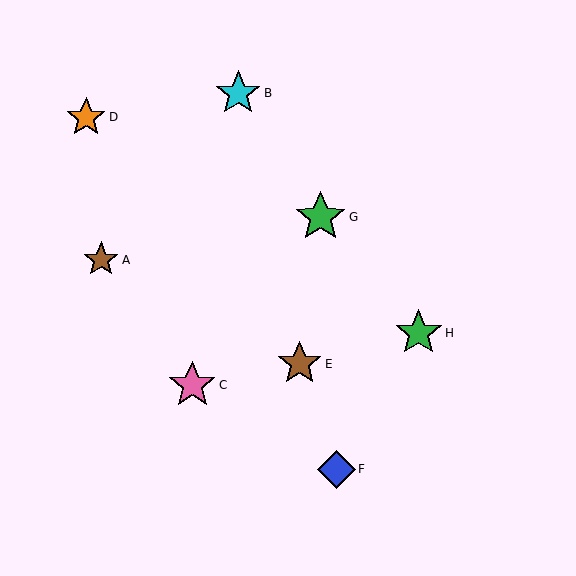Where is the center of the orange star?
The center of the orange star is at (86, 117).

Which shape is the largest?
The green star (labeled G) is the largest.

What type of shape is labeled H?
Shape H is a green star.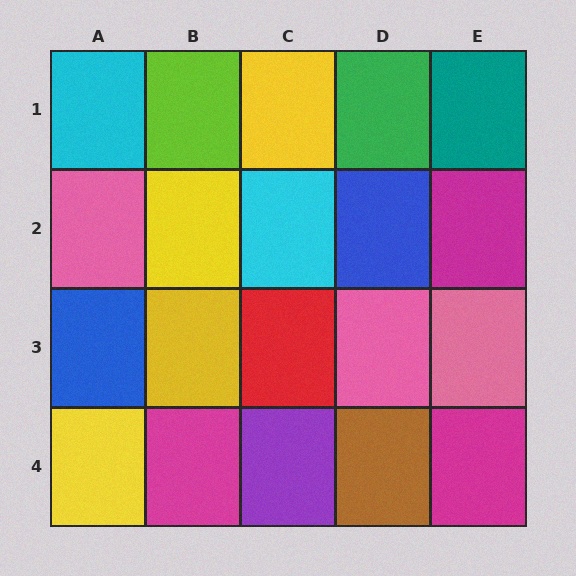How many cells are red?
1 cell is red.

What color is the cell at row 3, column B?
Yellow.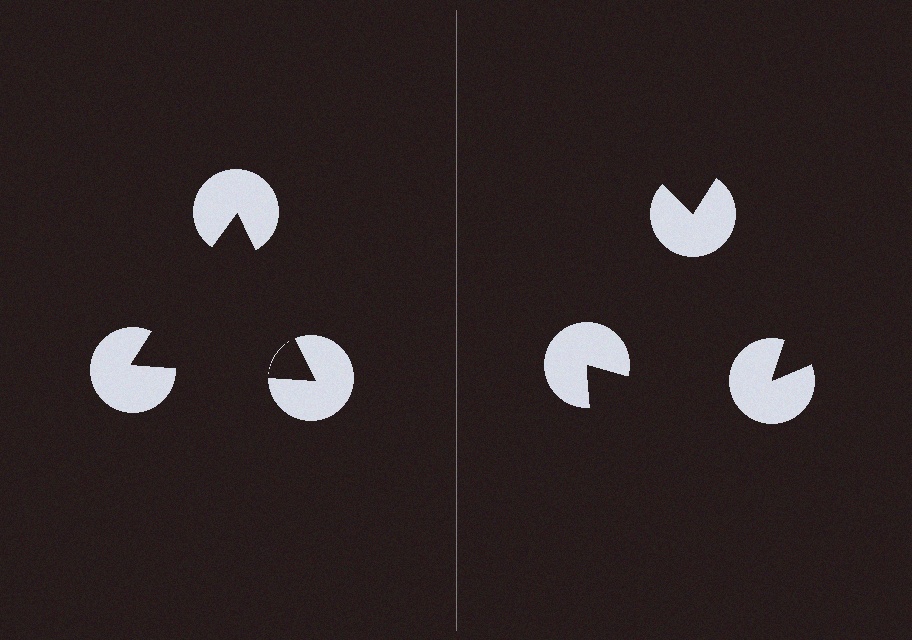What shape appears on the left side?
An illusory triangle.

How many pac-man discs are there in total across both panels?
6 — 3 on each side.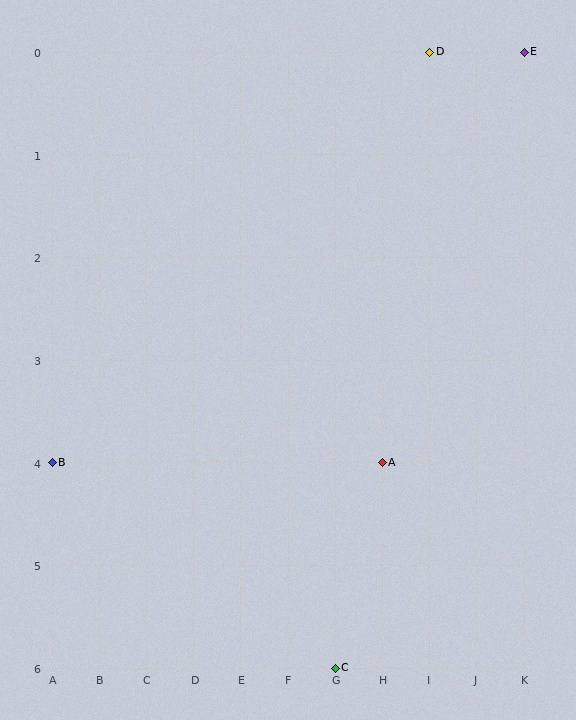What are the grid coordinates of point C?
Point C is at grid coordinates (G, 6).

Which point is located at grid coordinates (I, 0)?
Point D is at (I, 0).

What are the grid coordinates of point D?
Point D is at grid coordinates (I, 0).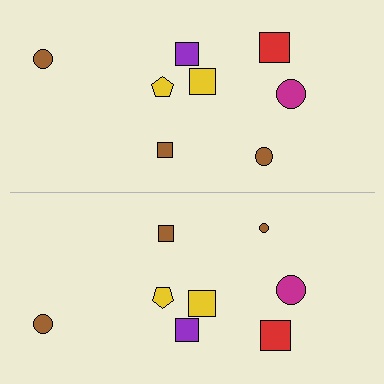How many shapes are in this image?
There are 16 shapes in this image.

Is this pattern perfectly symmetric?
No, the pattern is not perfectly symmetric. The brown circle on the bottom side has a different size than its mirror counterpart.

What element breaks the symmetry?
The brown circle on the bottom side has a different size than its mirror counterpart.